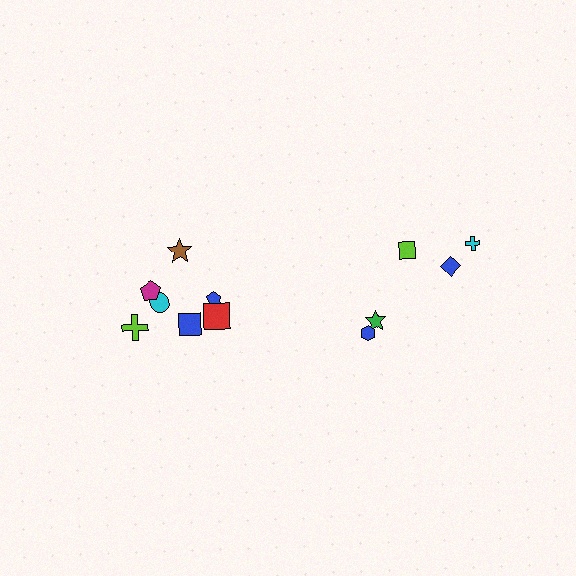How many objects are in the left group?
There are 7 objects.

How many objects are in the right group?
There are 5 objects.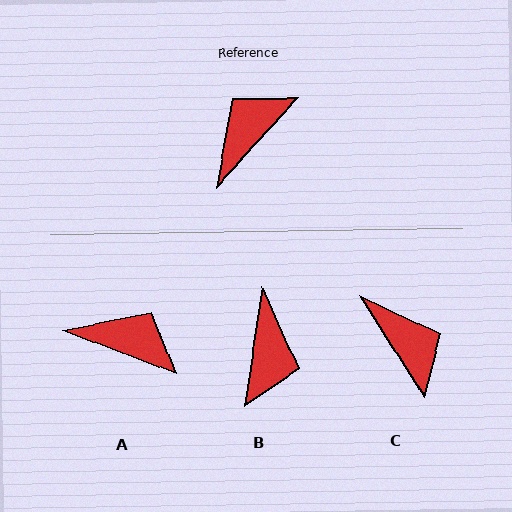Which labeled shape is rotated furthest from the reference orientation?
B, about 146 degrees away.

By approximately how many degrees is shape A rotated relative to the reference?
Approximately 69 degrees clockwise.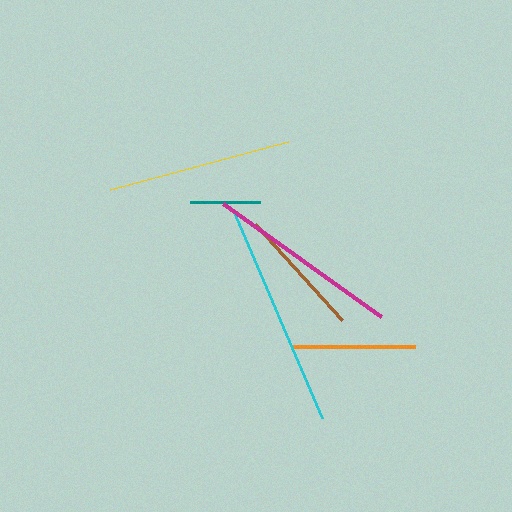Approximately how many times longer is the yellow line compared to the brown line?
The yellow line is approximately 1.4 times the length of the brown line.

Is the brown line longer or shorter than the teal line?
The brown line is longer than the teal line.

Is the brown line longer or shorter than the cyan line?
The cyan line is longer than the brown line.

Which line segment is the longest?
The cyan line is the longest at approximately 226 pixels.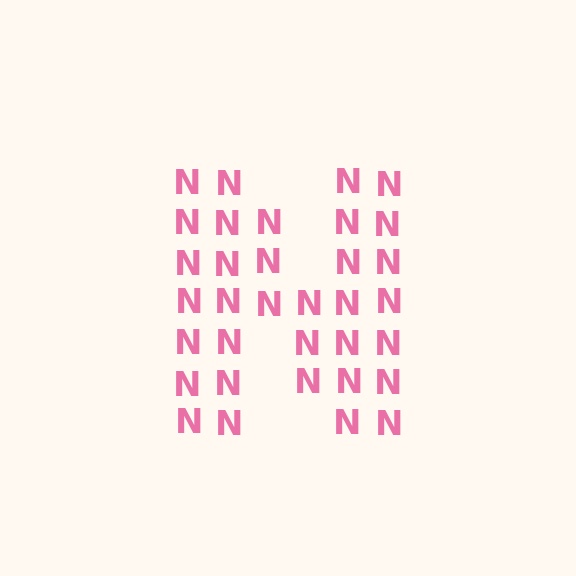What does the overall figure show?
The overall figure shows the letter N.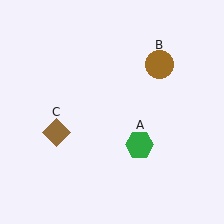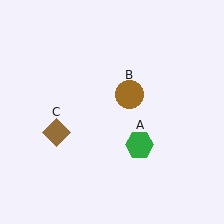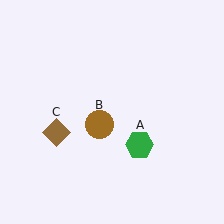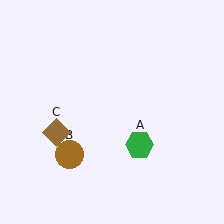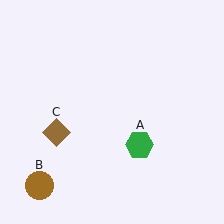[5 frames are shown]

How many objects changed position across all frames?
1 object changed position: brown circle (object B).